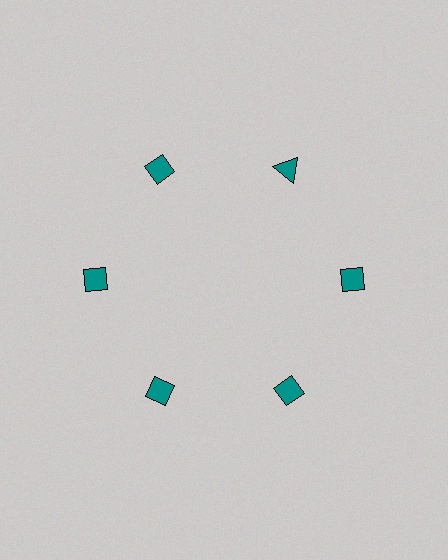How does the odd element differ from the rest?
It has a different shape: triangle instead of diamond.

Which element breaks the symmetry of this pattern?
The teal triangle at roughly the 1 o'clock position breaks the symmetry. All other shapes are teal diamonds.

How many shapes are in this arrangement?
There are 6 shapes arranged in a ring pattern.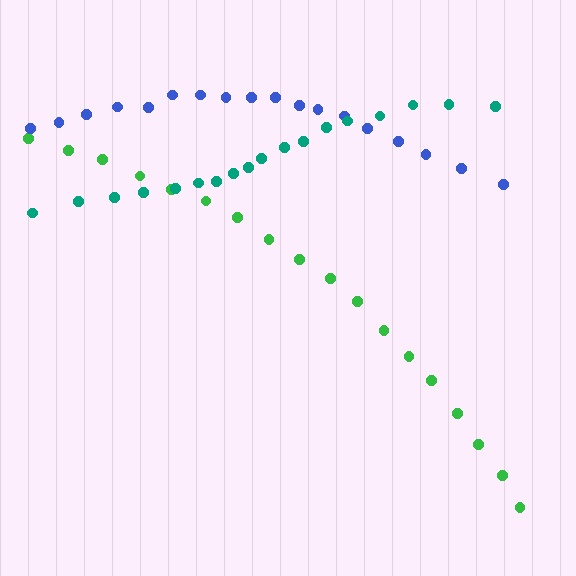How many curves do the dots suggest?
There are 3 distinct paths.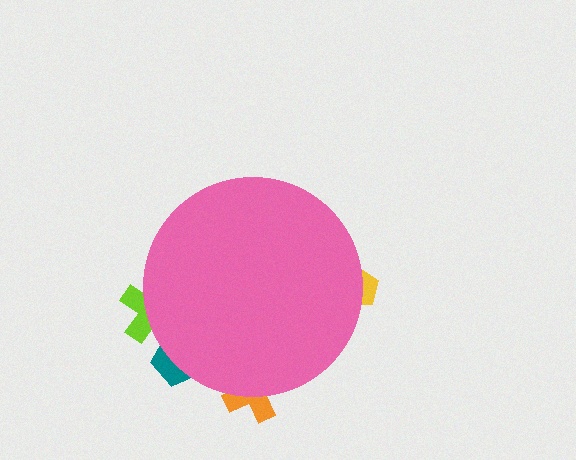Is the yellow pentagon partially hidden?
Yes, the yellow pentagon is partially hidden behind the pink circle.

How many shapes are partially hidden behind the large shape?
4 shapes are partially hidden.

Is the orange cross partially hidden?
Yes, the orange cross is partially hidden behind the pink circle.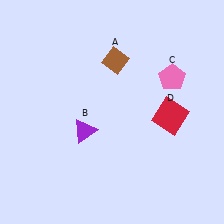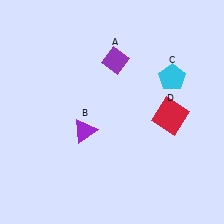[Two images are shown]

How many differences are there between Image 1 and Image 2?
There are 2 differences between the two images.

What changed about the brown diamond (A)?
In Image 1, A is brown. In Image 2, it changed to purple.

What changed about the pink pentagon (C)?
In Image 1, C is pink. In Image 2, it changed to cyan.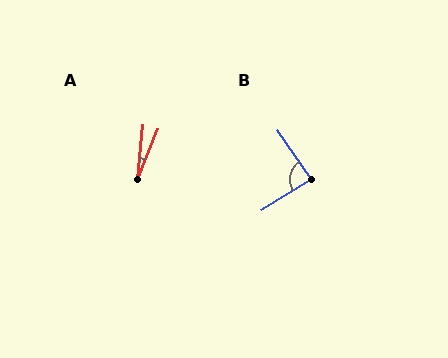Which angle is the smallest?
A, at approximately 15 degrees.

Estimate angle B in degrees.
Approximately 87 degrees.